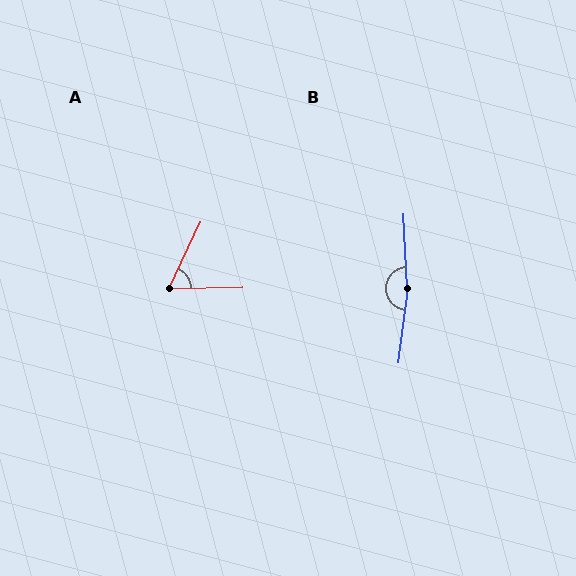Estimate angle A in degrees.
Approximately 64 degrees.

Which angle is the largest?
B, at approximately 170 degrees.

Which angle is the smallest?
A, at approximately 64 degrees.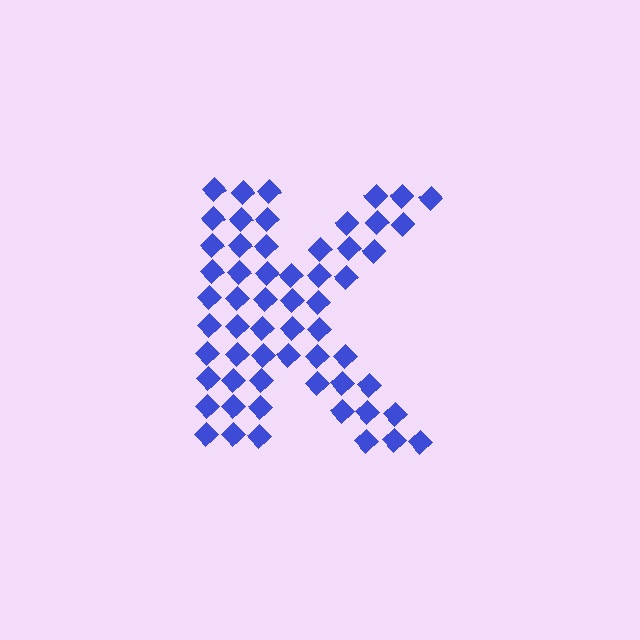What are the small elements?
The small elements are diamonds.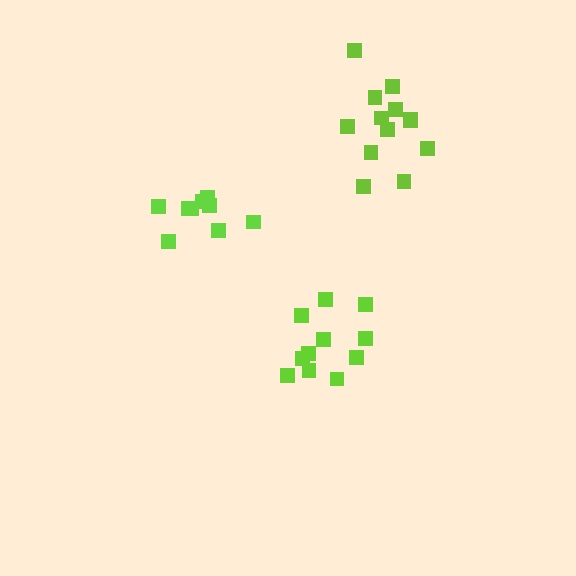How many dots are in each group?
Group 1: 13 dots, Group 2: 9 dots, Group 3: 11 dots (33 total).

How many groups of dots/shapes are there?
There are 3 groups.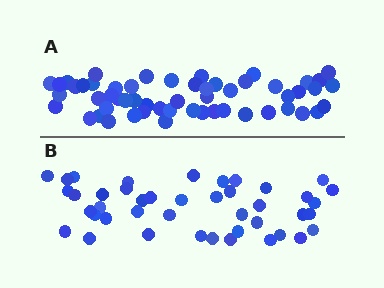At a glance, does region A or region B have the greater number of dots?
Region A (the top region) has more dots.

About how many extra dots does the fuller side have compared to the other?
Region A has roughly 12 or so more dots than region B.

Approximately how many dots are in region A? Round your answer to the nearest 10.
About 60 dots. (The exact count is 55, which rounds to 60.)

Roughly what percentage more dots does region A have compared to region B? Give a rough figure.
About 30% more.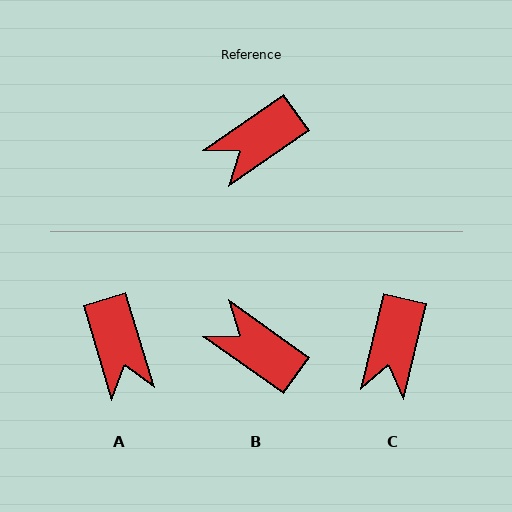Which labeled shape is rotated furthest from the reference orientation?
A, about 72 degrees away.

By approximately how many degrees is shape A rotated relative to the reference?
Approximately 72 degrees counter-clockwise.